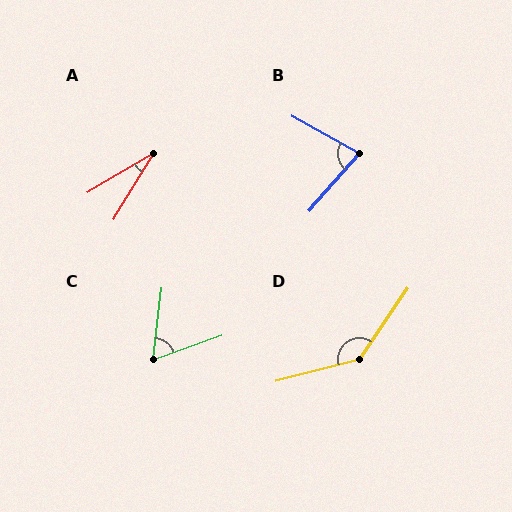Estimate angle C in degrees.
Approximately 64 degrees.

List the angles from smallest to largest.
A (28°), C (64°), B (77°), D (139°).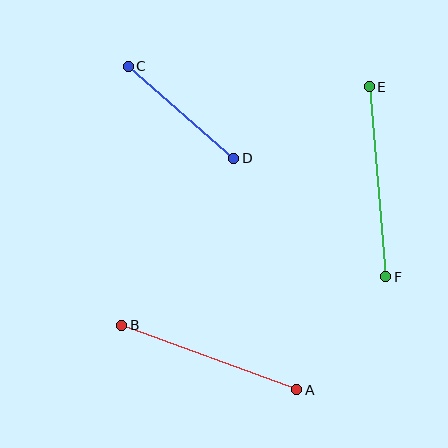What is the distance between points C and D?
The distance is approximately 140 pixels.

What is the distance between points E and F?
The distance is approximately 191 pixels.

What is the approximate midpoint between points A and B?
The midpoint is at approximately (209, 357) pixels.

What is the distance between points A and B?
The distance is approximately 186 pixels.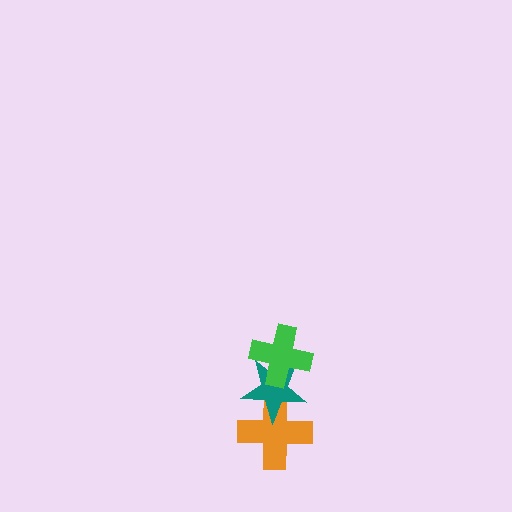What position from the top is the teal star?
The teal star is 2nd from the top.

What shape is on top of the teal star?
The green cross is on top of the teal star.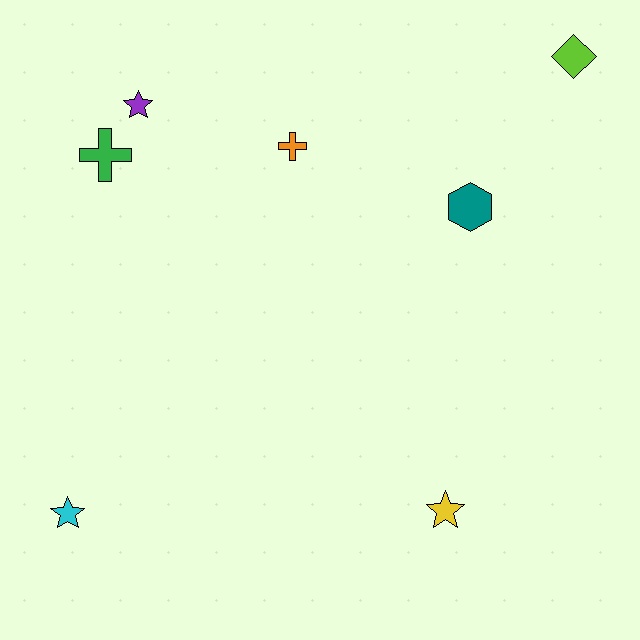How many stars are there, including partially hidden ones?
There are 3 stars.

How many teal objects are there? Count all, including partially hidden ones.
There is 1 teal object.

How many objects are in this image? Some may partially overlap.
There are 7 objects.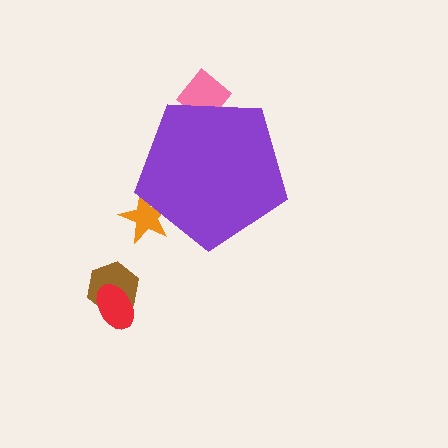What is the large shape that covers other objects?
A purple pentagon.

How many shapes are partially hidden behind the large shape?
2 shapes are partially hidden.